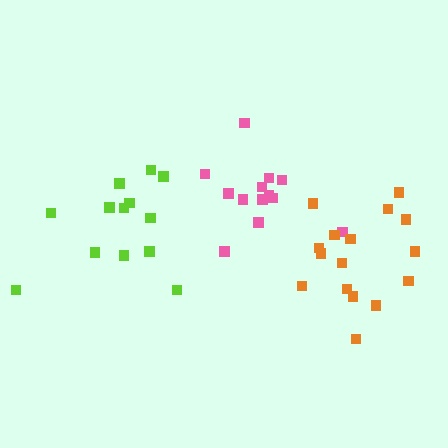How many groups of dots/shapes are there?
There are 3 groups.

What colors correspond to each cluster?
The clusters are colored: pink, orange, lime.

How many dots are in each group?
Group 1: 13 dots, Group 2: 16 dots, Group 3: 13 dots (42 total).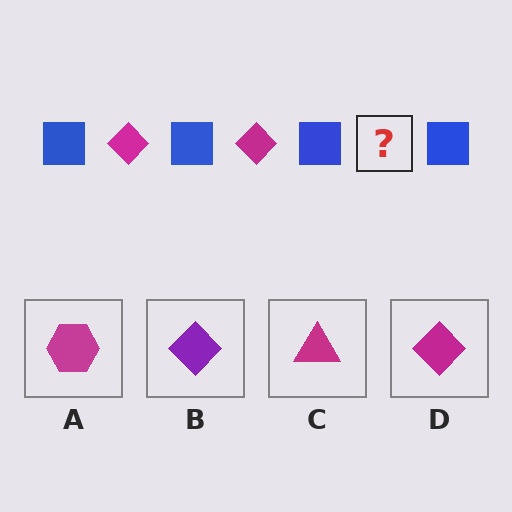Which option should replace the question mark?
Option D.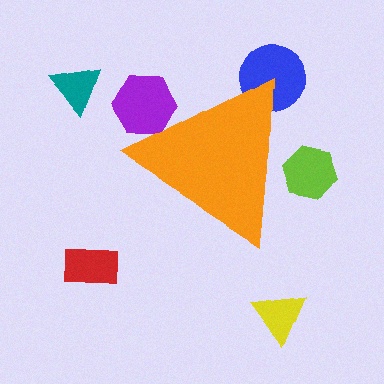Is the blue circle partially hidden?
Yes, the blue circle is partially hidden behind the orange triangle.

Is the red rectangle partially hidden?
No, the red rectangle is fully visible.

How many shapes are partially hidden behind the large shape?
3 shapes are partially hidden.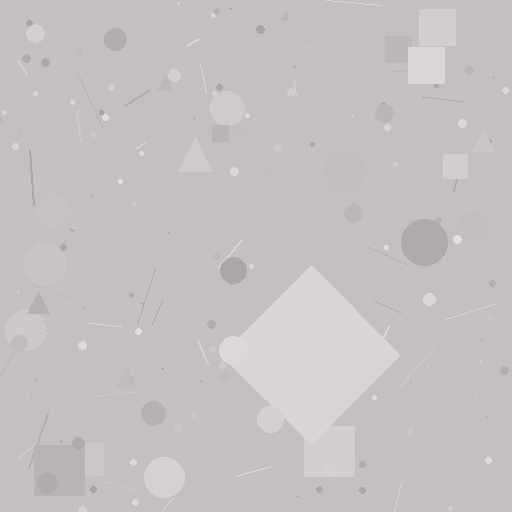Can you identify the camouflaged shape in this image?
The camouflaged shape is a diamond.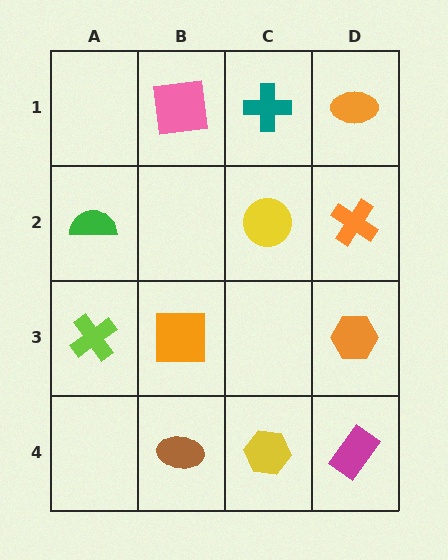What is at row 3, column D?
An orange hexagon.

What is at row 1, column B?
A pink square.